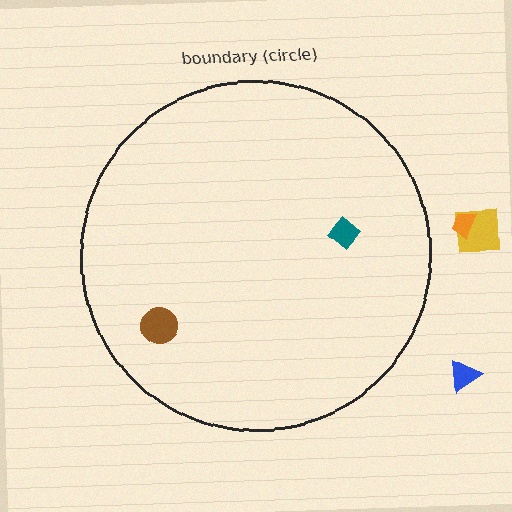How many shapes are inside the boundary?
2 inside, 3 outside.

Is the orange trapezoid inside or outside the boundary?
Outside.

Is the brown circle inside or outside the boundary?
Inside.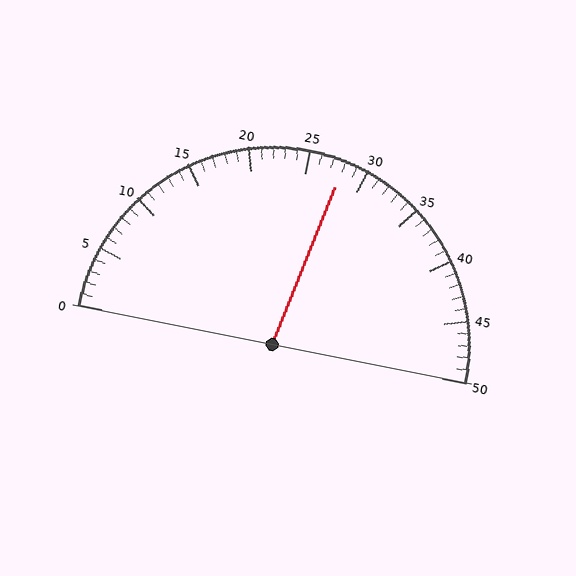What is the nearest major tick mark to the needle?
The nearest major tick mark is 30.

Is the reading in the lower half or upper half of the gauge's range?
The reading is in the upper half of the range (0 to 50).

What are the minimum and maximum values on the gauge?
The gauge ranges from 0 to 50.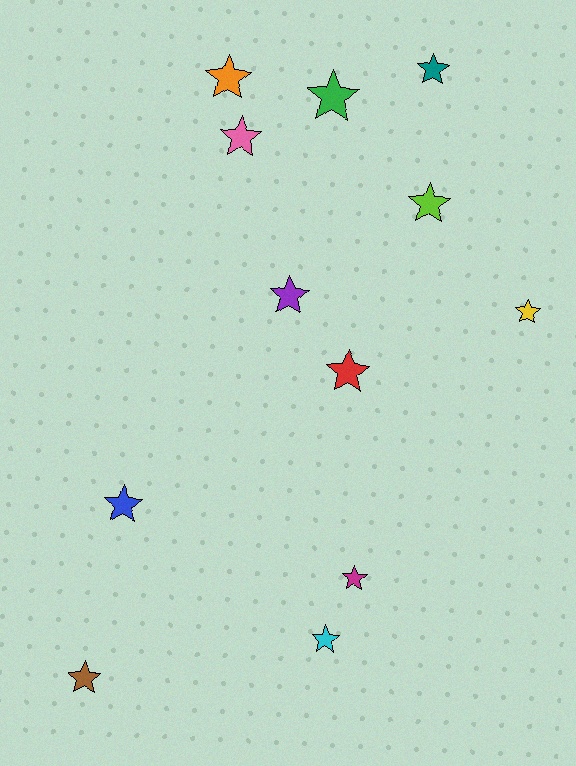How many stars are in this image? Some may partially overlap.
There are 12 stars.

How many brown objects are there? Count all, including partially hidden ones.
There is 1 brown object.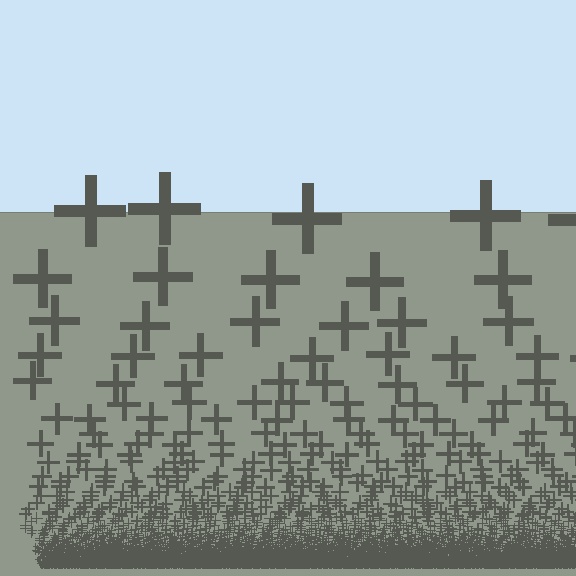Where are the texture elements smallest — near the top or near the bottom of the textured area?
Near the bottom.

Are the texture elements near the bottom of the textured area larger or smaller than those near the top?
Smaller. The gradient is inverted — elements near the bottom are smaller and denser.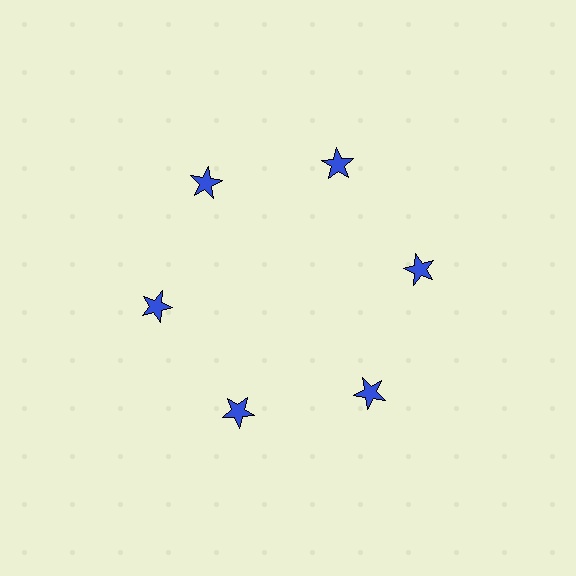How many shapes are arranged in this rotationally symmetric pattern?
There are 6 shapes, arranged in 6 groups of 1.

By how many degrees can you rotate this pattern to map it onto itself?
The pattern maps onto itself every 60 degrees of rotation.